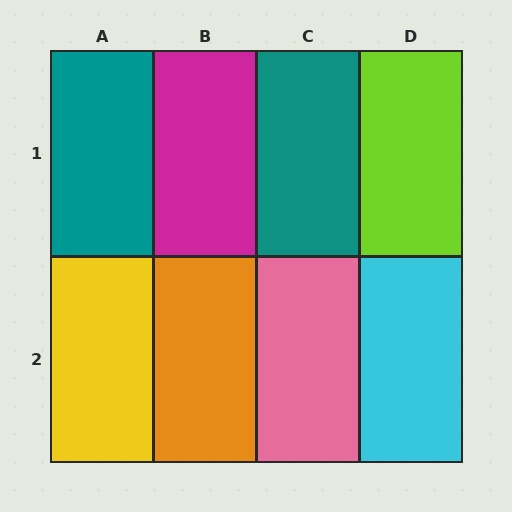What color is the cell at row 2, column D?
Cyan.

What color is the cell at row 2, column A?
Yellow.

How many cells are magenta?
1 cell is magenta.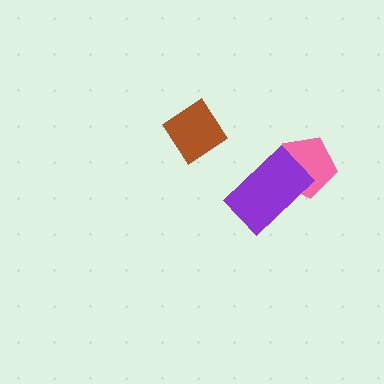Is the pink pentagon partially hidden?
Yes, it is partially covered by another shape.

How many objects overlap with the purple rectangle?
1 object overlaps with the purple rectangle.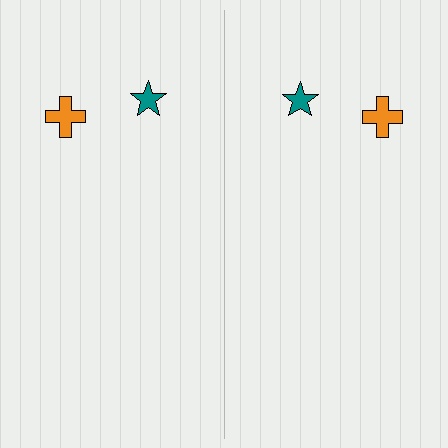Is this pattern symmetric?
Yes, this pattern has bilateral (reflection) symmetry.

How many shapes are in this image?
There are 4 shapes in this image.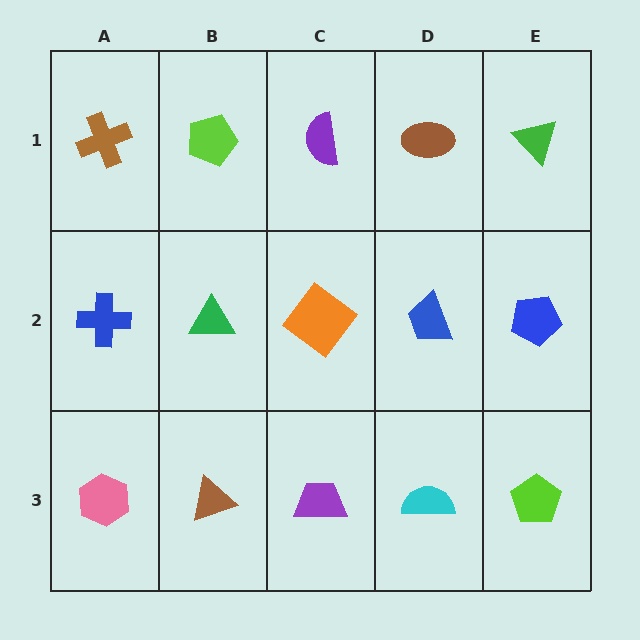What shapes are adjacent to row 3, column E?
A blue pentagon (row 2, column E), a cyan semicircle (row 3, column D).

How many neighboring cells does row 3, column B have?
3.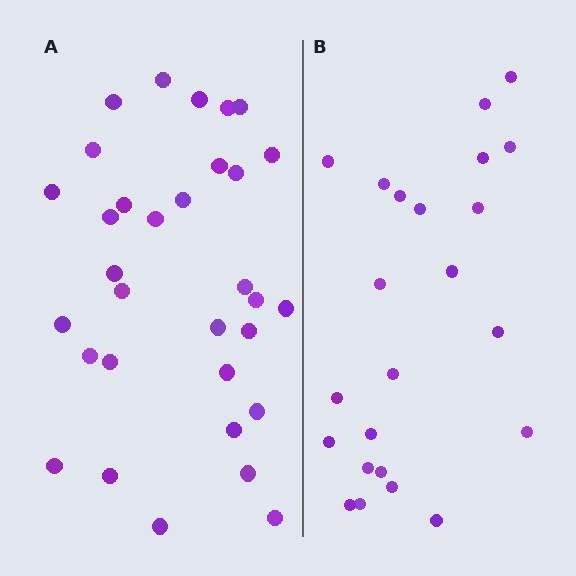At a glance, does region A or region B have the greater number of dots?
Region A (the left region) has more dots.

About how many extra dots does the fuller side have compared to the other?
Region A has roughly 8 or so more dots than region B.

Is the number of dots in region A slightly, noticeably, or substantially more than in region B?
Region A has noticeably more, but not dramatically so. The ratio is roughly 1.4 to 1.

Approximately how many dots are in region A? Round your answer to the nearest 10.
About 30 dots. (The exact count is 32, which rounds to 30.)